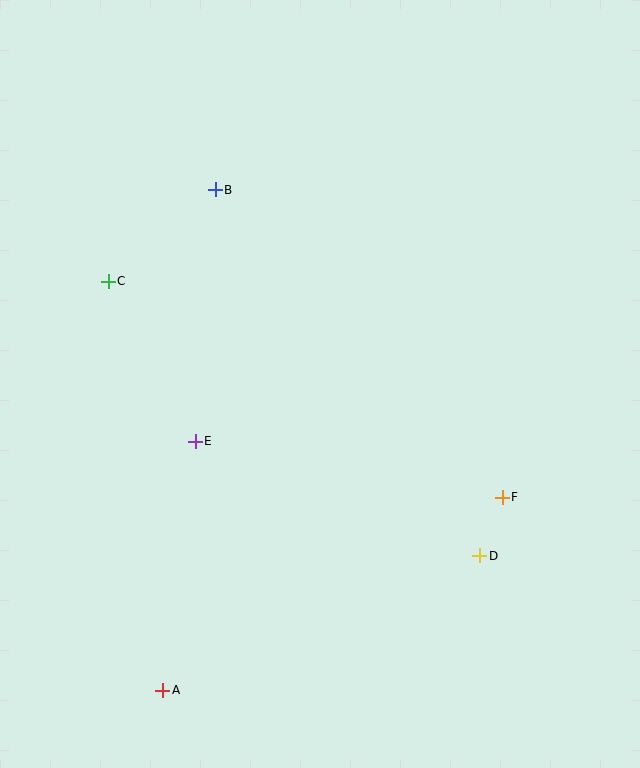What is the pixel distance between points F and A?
The distance between F and A is 390 pixels.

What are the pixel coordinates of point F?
Point F is at (502, 497).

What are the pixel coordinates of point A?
Point A is at (163, 690).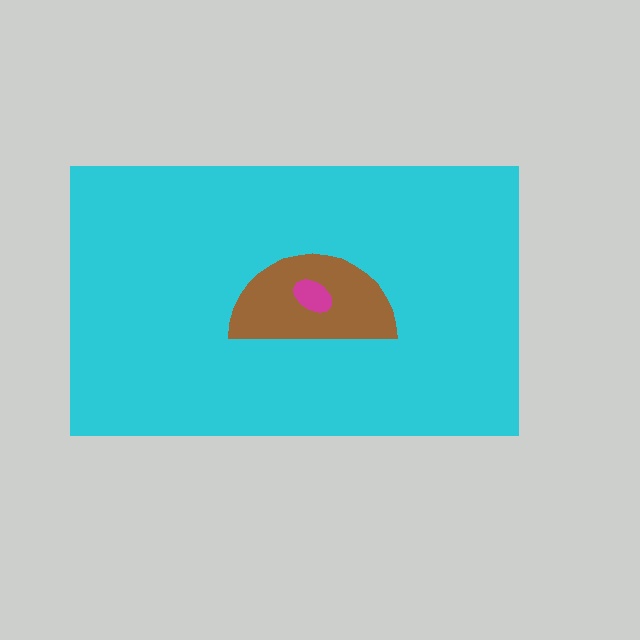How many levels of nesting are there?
3.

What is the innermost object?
The magenta ellipse.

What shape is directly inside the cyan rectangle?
The brown semicircle.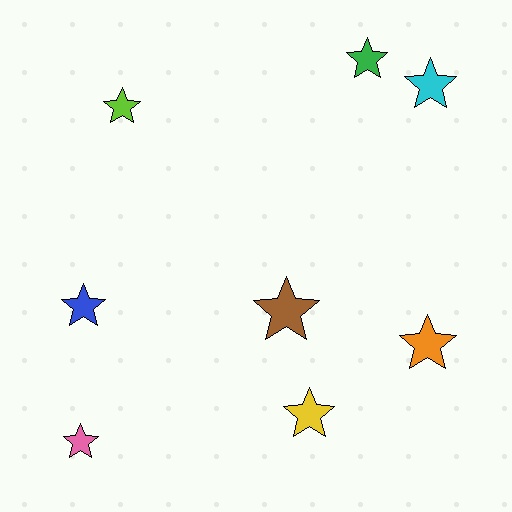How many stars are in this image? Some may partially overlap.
There are 8 stars.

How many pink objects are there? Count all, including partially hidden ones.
There is 1 pink object.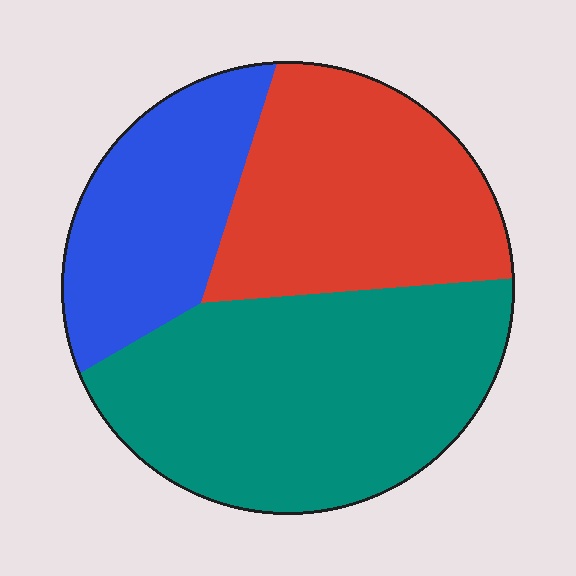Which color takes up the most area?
Teal, at roughly 45%.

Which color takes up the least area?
Blue, at roughly 25%.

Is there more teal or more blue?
Teal.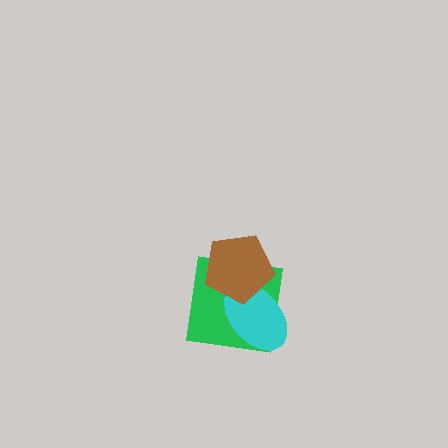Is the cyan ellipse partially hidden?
Yes, it is partially covered by another shape.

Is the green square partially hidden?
Yes, it is partially covered by another shape.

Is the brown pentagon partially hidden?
No, no other shape covers it.